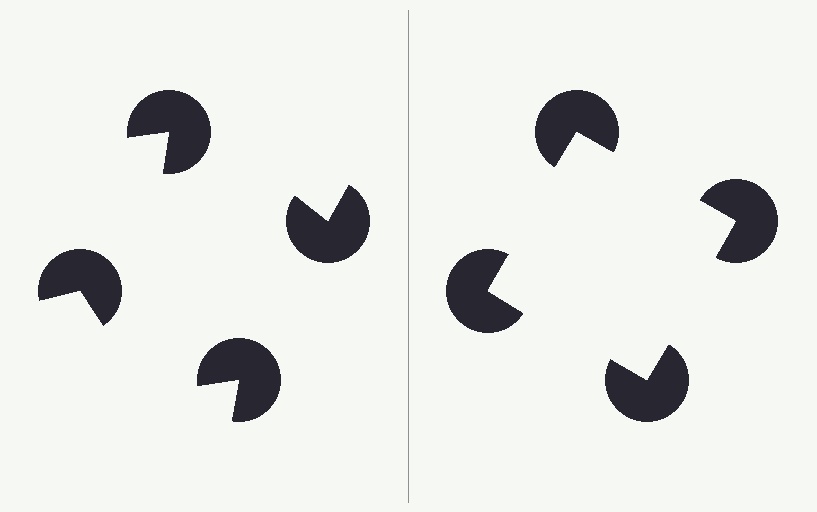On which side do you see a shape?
An illusory square appears on the right side. On the left side the wedge cuts are rotated, so no coherent shape forms.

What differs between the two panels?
The pac-man discs are positioned identically on both sides; only the wedge orientations differ. On the right they align to a square; on the left they are misaligned.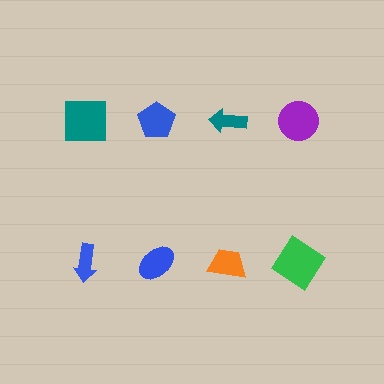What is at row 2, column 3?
An orange trapezoid.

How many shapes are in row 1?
4 shapes.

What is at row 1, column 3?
A teal arrow.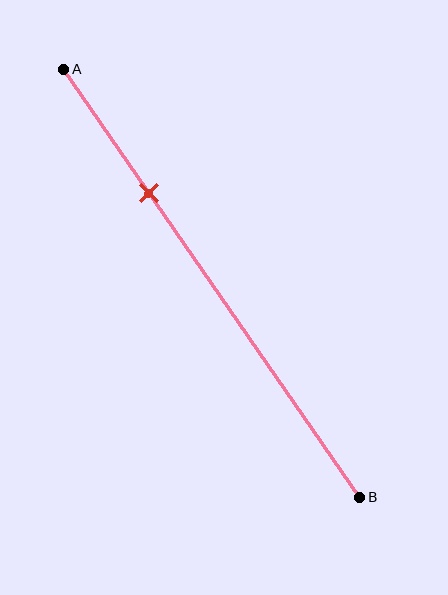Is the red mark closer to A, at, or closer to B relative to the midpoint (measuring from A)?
The red mark is closer to point A than the midpoint of segment AB.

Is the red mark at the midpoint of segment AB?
No, the mark is at about 30% from A, not at the 50% midpoint.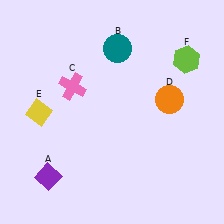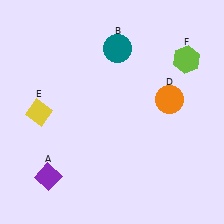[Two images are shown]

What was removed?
The pink cross (C) was removed in Image 2.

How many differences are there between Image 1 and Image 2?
There is 1 difference between the two images.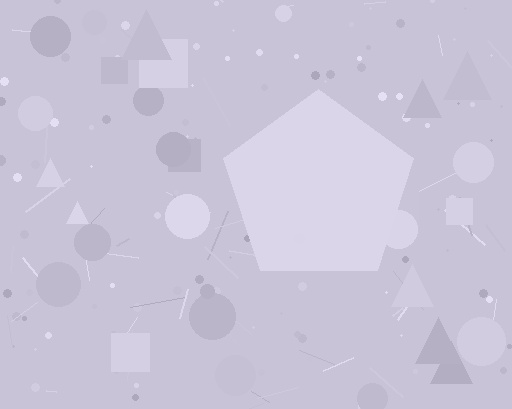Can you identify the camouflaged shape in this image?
The camouflaged shape is a pentagon.